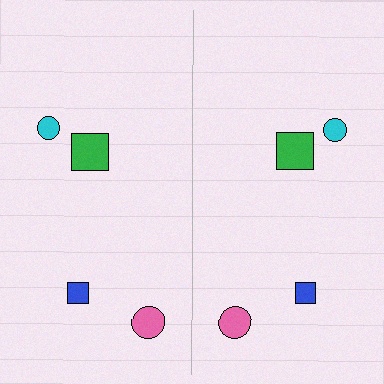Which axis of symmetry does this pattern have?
The pattern has a vertical axis of symmetry running through the center of the image.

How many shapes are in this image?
There are 8 shapes in this image.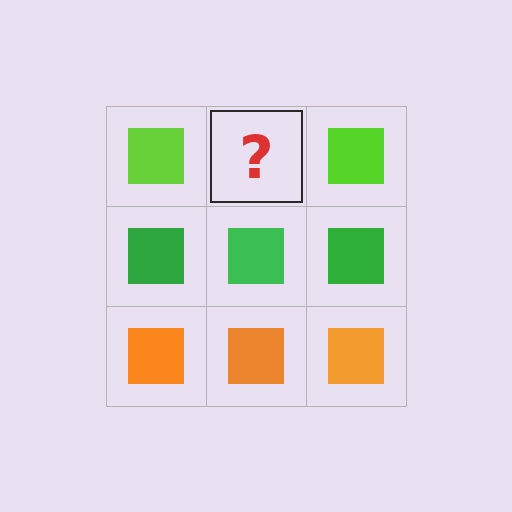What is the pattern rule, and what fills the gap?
The rule is that each row has a consistent color. The gap should be filled with a lime square.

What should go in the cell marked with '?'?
The missing cell should contain a lime square.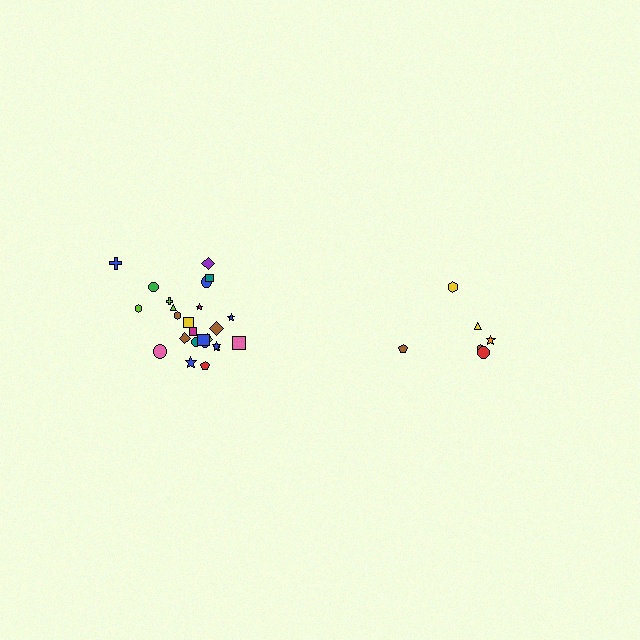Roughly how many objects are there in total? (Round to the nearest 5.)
Roughly 30 objects in total.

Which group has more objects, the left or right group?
The left group.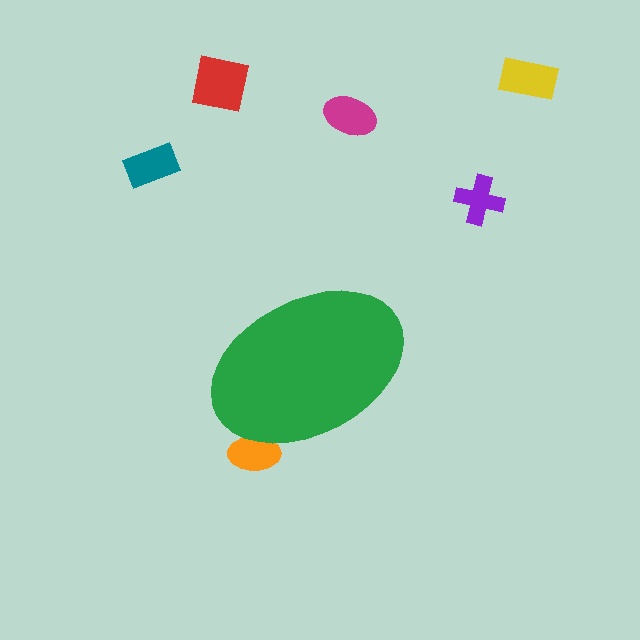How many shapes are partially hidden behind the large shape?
1 shape is partially hidden.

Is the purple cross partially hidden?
No, the purple cross is fully visible.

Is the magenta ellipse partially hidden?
No, the magenta ellipse is fully visible.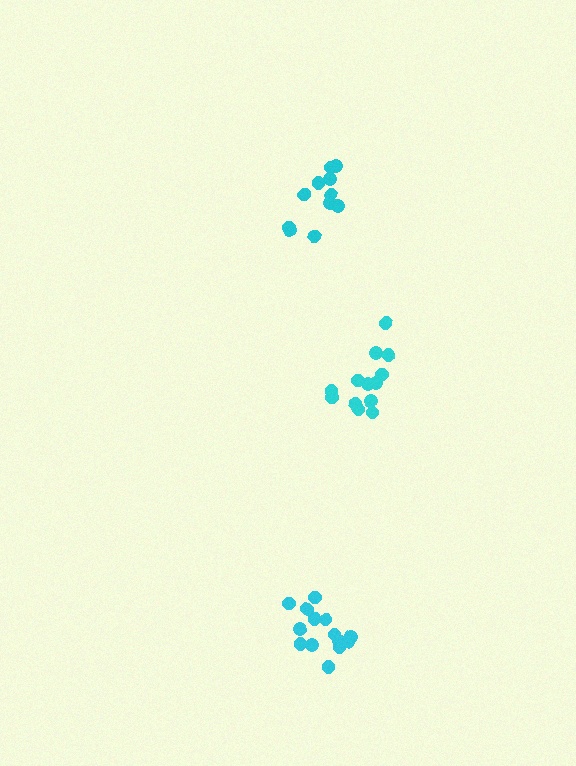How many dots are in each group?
Group 1: 13 dots, Group 2: 15 dots, Group 3: 11 dots (39 total).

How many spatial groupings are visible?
There are 3 spatial groupings.